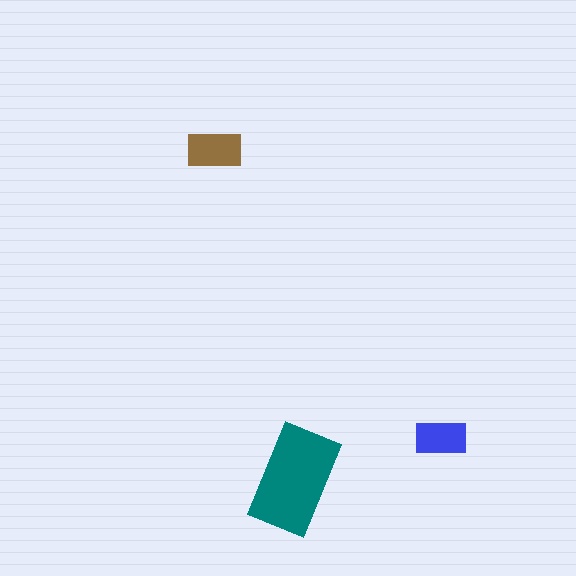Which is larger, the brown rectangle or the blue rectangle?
The brown one.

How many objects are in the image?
There are 3 objects in the image.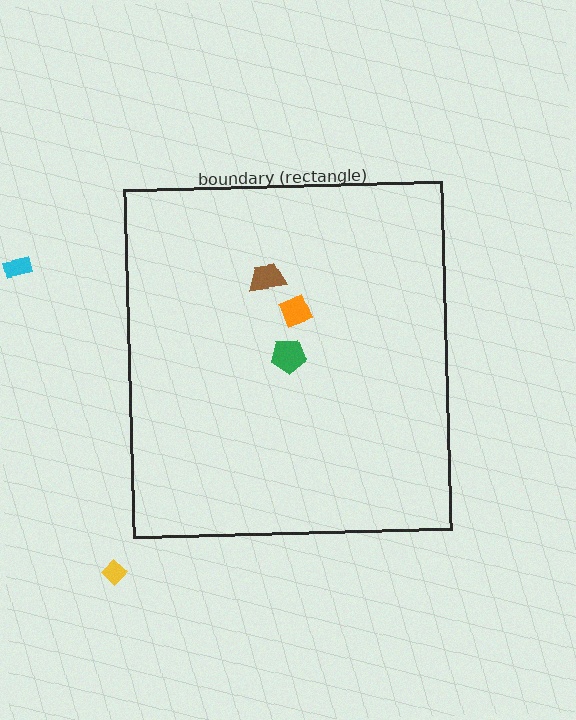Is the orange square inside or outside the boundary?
Inside.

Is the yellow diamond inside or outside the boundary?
Outside.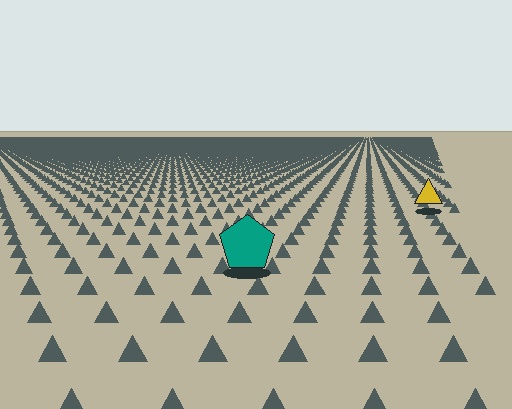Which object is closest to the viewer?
The teal pentagon is closest. The texture marks near it are larger and more spread out.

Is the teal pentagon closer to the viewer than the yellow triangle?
Yes. The teal pentagon is closer — you can tell from the texture gradient: the ground texture is coarser near it.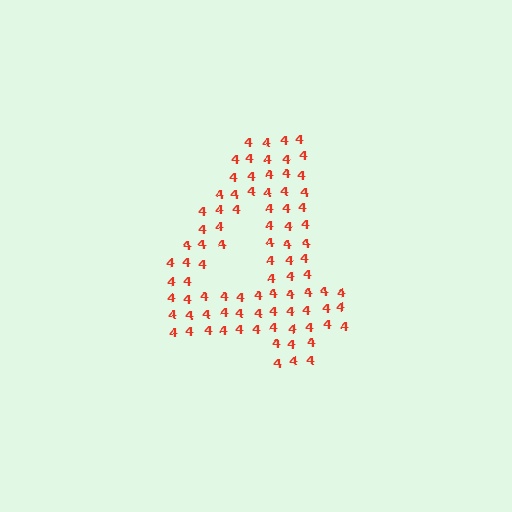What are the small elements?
The small elements are digit 4's.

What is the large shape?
The large shape is the digit 4.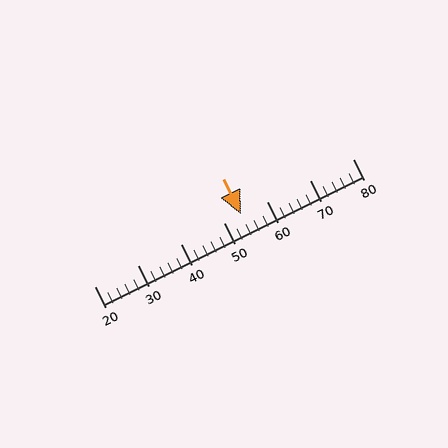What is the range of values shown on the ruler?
The ruler shows values from 20 to 80.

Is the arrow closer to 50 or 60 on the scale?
The arrow is closer to 50.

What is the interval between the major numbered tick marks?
The major tick marks are spaced 10 units apart.